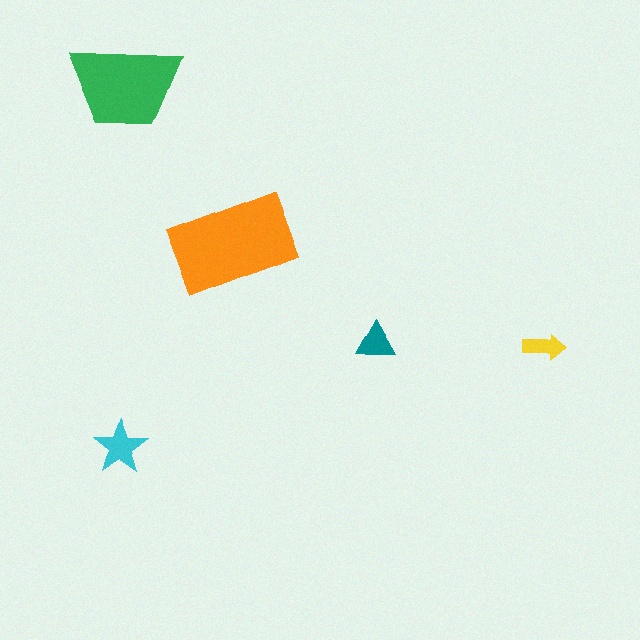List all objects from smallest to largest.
The yellow arrow, the teal triangle, the cyan star, the green trapezoid, the orange rectangle.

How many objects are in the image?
There are 5 objects in the image.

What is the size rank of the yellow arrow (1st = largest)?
5th.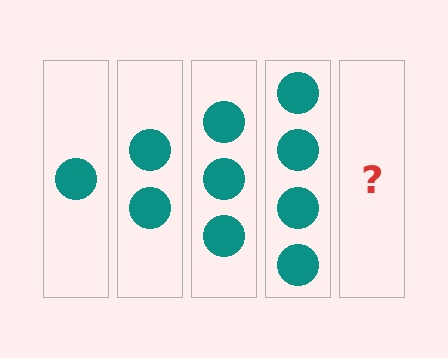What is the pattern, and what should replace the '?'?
The pattern is that each step adds one more circle. The '?' should be 5 circles.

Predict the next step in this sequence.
The next step is 5 circles.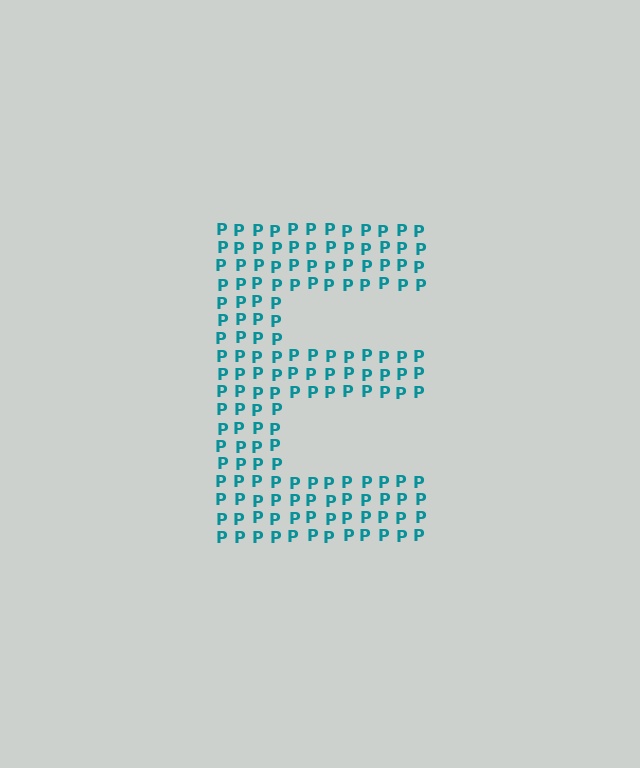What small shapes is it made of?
It is made of small letter P's.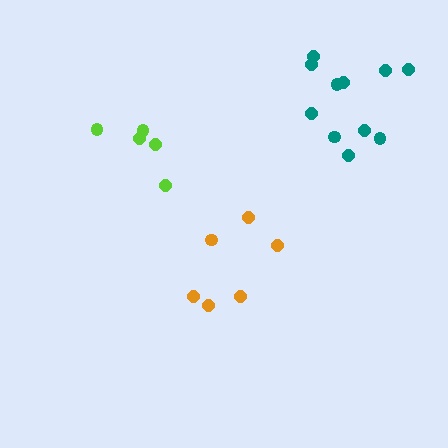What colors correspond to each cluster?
The clusters are colored: orange, teal, lime.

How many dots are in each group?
Group 1: 6 dots, Group 2: 11 dots, Group 3: 5 dots (22 total).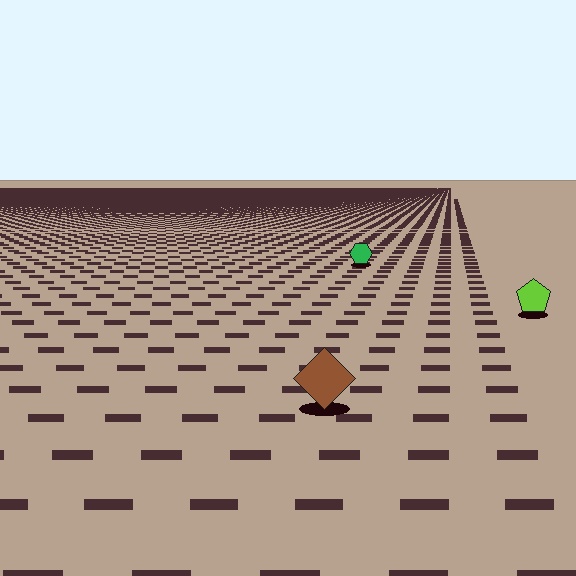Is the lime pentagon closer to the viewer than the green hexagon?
Yes. The lime pentagon is closer — you can tell from the texture gradient: the ground texture is coarser near it.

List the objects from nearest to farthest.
From nearest to farthest: the brown diamond, the lime pentagon, the green hexagon.